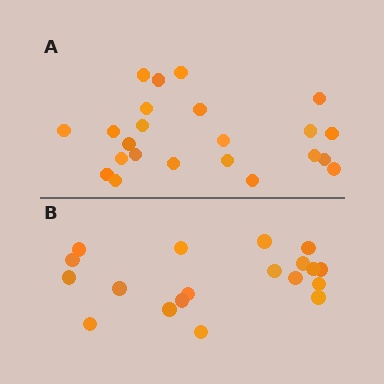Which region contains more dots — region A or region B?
Region A (the top region) has more dots.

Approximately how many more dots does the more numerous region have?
Region A has about 4 more dots than region B.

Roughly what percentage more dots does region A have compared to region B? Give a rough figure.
About 20% more.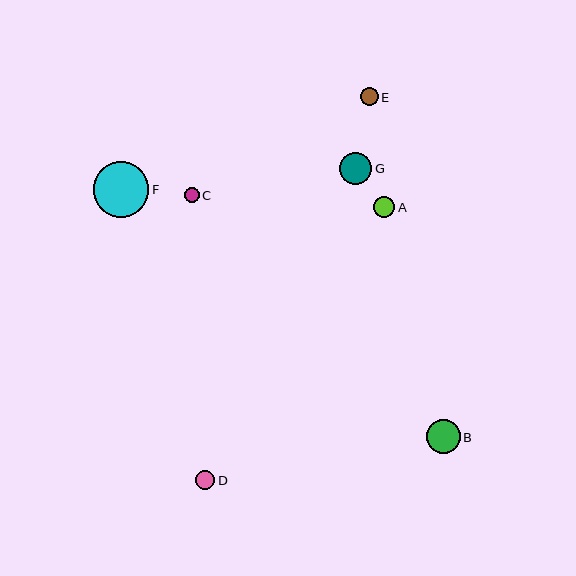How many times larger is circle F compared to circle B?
Circle F is approximately 1.7 times the size of circle B.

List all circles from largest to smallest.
From largest to smallest: F, B, G, A, D, E, C.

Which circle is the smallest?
Circle C is the smallest with a size of approximately 15 pixels.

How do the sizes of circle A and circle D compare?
Circle A and circle D are approximately the same size.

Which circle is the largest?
Circle F is the largest with a size of approximately 56 pixels.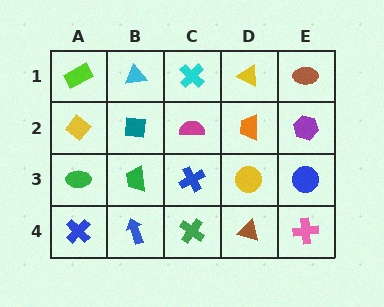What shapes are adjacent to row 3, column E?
A purple hexagon (row 2, column E), a pink cross (row 4, column E), a yellow circle (row 3, column D).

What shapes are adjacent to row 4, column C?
A blue cross (row 3, column C), a blue arrow (row 4, column B), a brown triangle (row 4, column D).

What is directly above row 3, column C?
A magenta semicircle.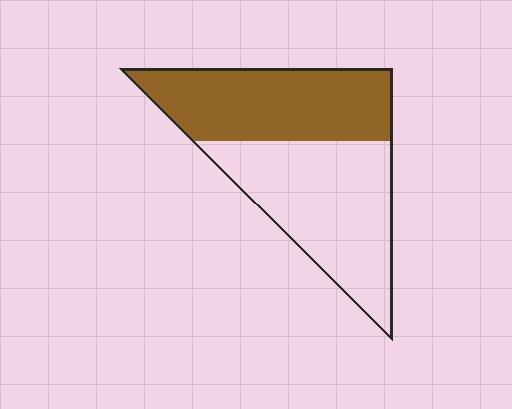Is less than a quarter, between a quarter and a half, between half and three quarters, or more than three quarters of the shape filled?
Between a quarter and a half.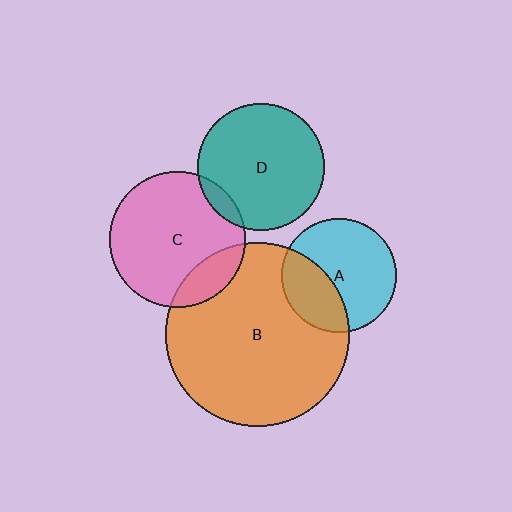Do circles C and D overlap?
Yes.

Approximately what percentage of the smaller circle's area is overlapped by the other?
Approximately 10%.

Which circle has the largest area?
Circle B (orange).